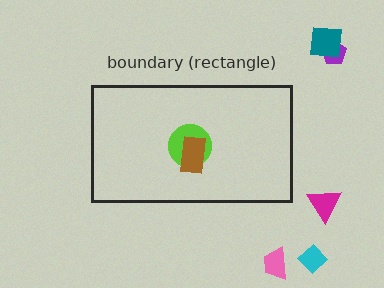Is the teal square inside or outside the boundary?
Outside.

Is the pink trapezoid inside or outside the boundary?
Outside.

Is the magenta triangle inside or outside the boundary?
Outside.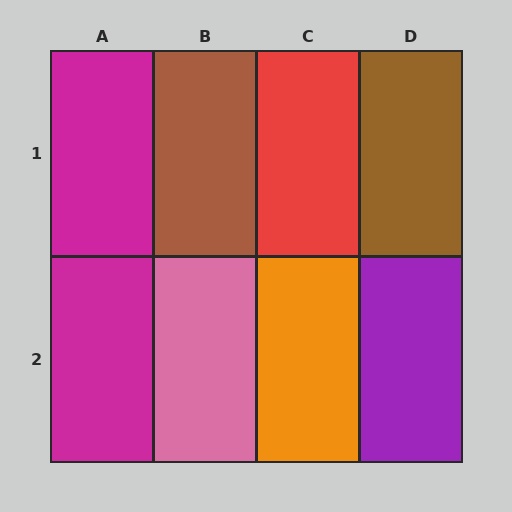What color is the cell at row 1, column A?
Magenta.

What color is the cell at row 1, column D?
Brown.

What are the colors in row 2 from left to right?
Magenta, pink, orange, purple.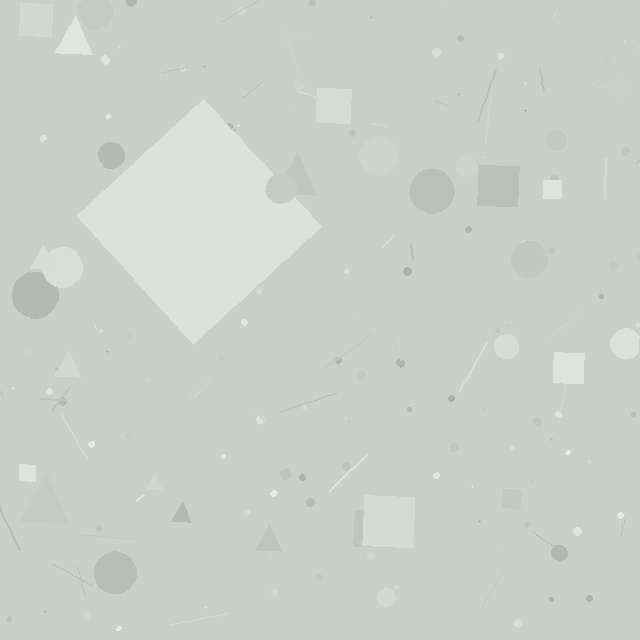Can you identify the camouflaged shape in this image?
The camouflaged shape is a diamond.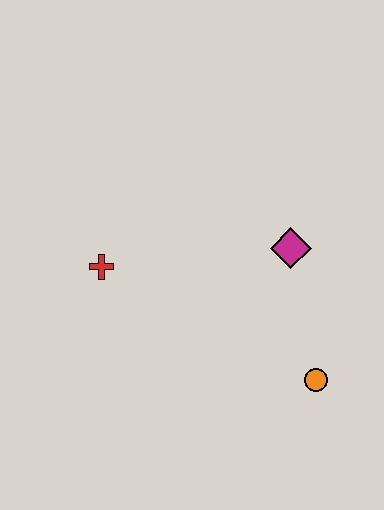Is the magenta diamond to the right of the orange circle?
No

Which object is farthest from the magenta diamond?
The red cross is farthest from the magenta diamond.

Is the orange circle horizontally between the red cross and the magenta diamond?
No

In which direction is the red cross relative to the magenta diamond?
The red cross is to the left of the magenta diamond.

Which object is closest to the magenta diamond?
The orange circle is closest to the magenta diamond.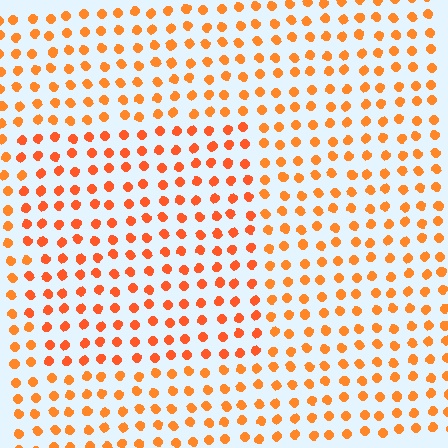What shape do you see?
I see a rectangle.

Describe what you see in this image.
The image is filled with small orange elements in a uniform arrangement. A rectangle-shaped region is visible where the elements are tinted to a slightly different hue, forming a subtle color boundary.